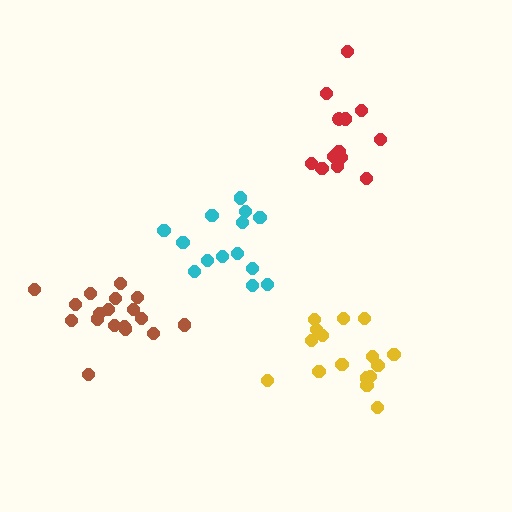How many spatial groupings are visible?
There are 4 spatial groupings.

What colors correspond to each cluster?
The clusters are colored: yellow, cyan, brown, red.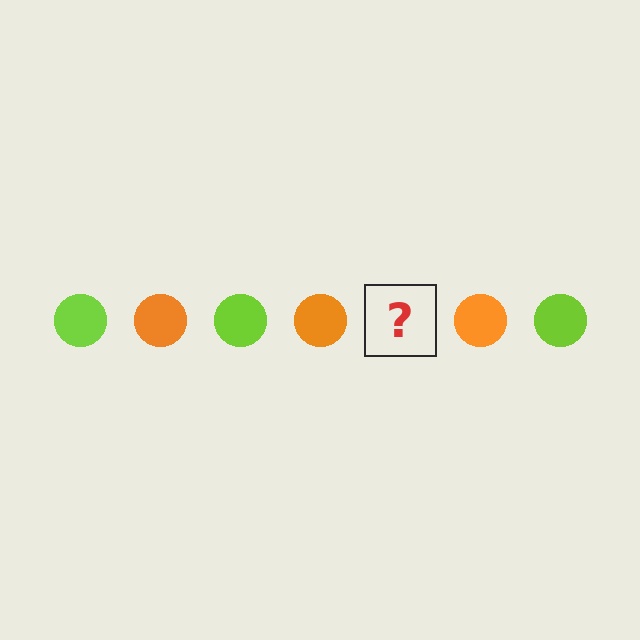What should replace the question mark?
The question mark should be replaced with a lime circle.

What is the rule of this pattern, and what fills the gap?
The rule is that the pattern cycles through lime, orange circles. The gap should be filled with a lime circle.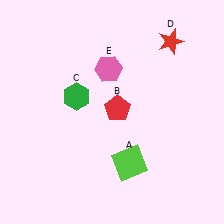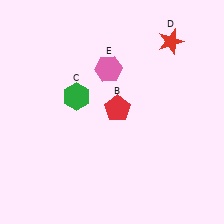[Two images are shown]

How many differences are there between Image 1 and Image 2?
There is 1 difference between the two images.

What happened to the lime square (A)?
The lime square (A) was removed in Image 2. It was in the bottom-right area of Image 1.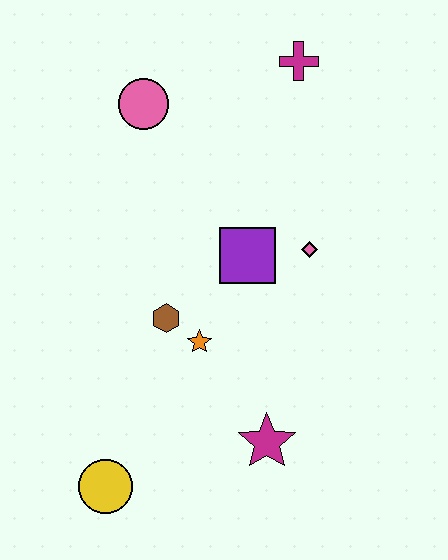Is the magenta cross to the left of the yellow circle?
No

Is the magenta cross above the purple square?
Yes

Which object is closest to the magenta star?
The orange star is closest to the magenta star.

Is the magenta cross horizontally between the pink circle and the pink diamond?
Yes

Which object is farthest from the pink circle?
The yellow circle is farthest from the pink circle.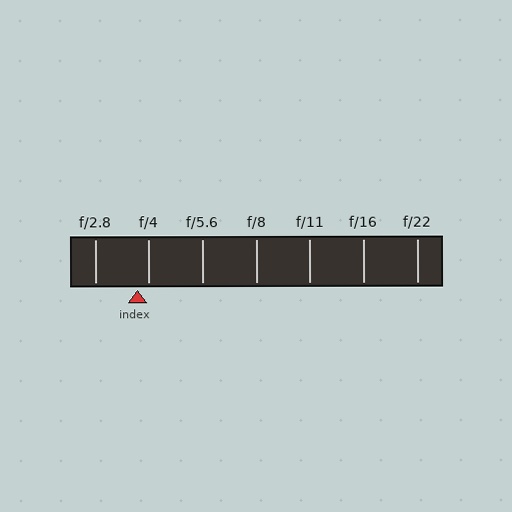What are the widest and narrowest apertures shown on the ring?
The widest aperture shown is f/2.8 and the narrowest is f/22.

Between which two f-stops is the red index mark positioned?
The index mark is between f/2.8 and f/4.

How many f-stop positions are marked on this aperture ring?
There are 7 f-stop positions marked.